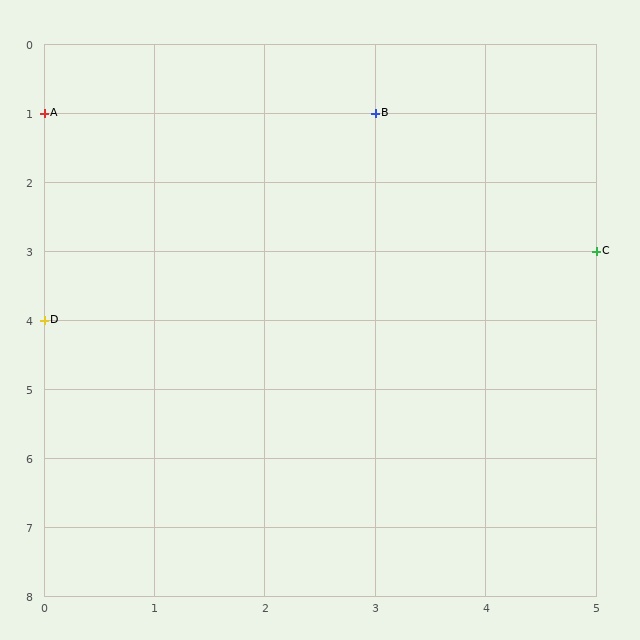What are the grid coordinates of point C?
Point C is at grid coordinates (5, 3).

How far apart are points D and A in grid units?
Points D and A are 3 rows apart.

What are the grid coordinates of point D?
Point D is at grid coordinates (0, 4).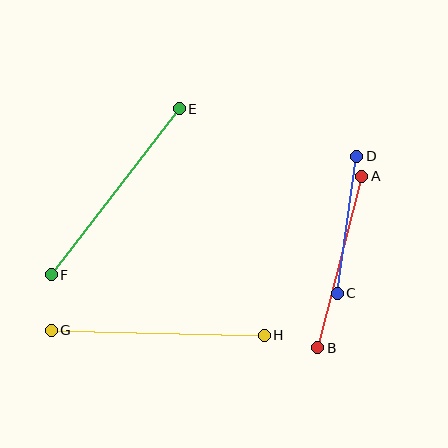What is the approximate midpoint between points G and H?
The midpoint is at approximately (158, 333) pixels.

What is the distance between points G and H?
The distance is approximately 213 pixels.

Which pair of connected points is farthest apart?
Points G and H are farthest apart.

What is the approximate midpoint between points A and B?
The midpoint is at approximately (340, 262) pixels.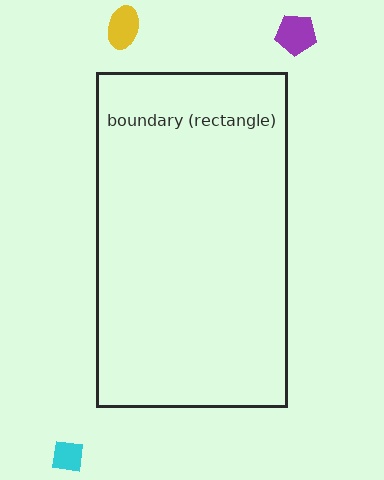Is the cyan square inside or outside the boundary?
Outside.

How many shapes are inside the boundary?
0 inside, 3 outside.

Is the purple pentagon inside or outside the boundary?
Outside.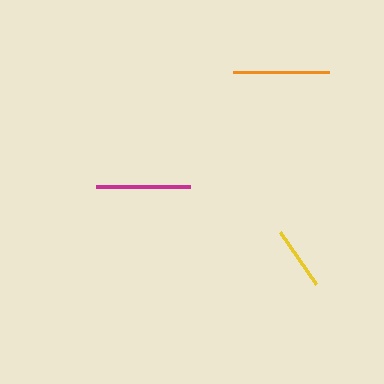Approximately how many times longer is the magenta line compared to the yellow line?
The magenta line is approximately 1.5 times the length of the yellow line.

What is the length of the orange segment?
The orange segment is approximately 96 pixels long.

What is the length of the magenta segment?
The magenta segment is approximately 94 pixels long.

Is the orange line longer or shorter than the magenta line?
The orange line is longer than the magenta line.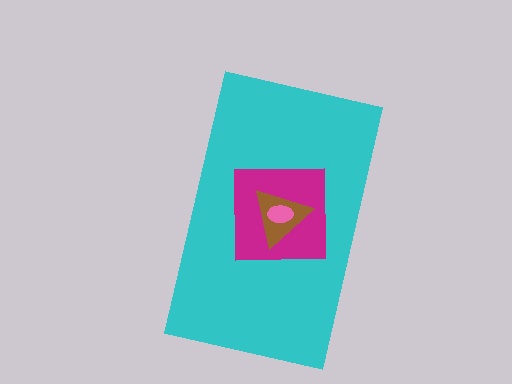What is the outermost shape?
The cyan rectangle.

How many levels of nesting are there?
4.